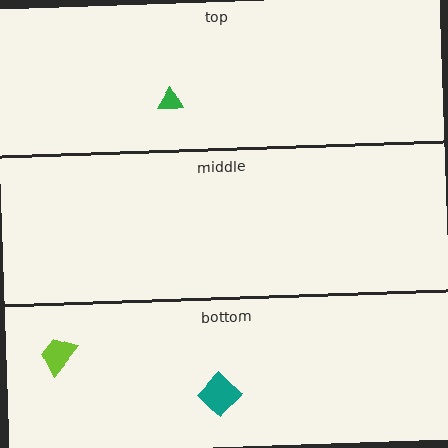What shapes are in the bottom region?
The lime trapezoid, the teal diamond.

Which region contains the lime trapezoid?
The bottom region.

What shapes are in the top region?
The green triangle.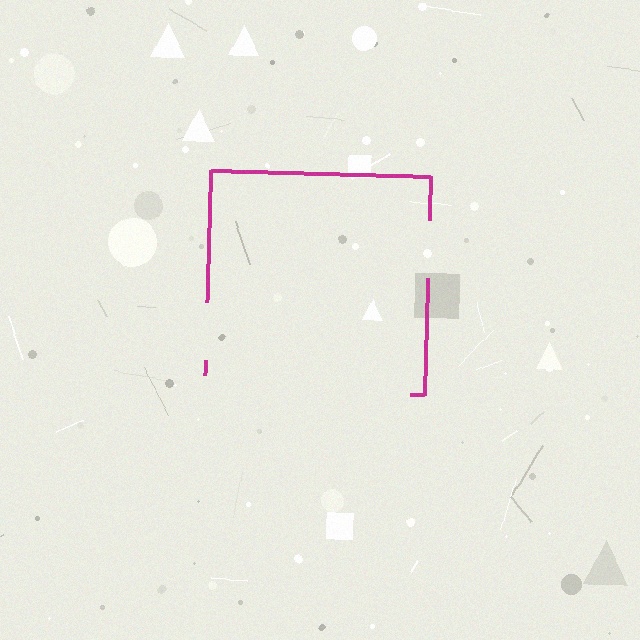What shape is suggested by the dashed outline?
The dashed outline suggests a square.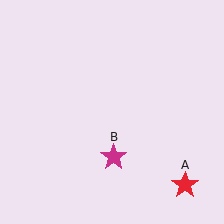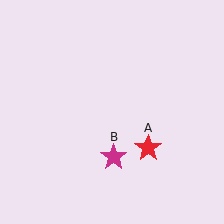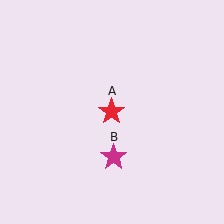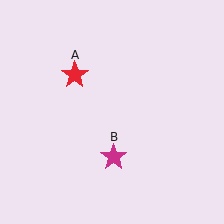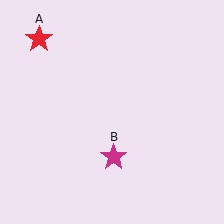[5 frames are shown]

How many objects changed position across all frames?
1 object changed position: red star (object A).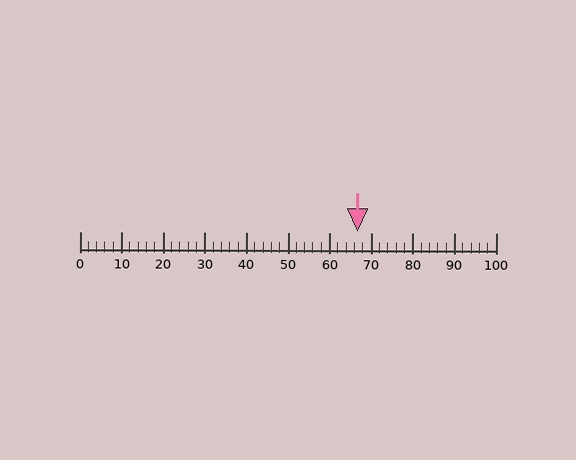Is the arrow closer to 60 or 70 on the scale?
The arrow is closer to 70.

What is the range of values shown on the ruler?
The ruler shows values from 0 to 100.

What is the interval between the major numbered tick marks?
The major tick marks are spaced 10 units apart.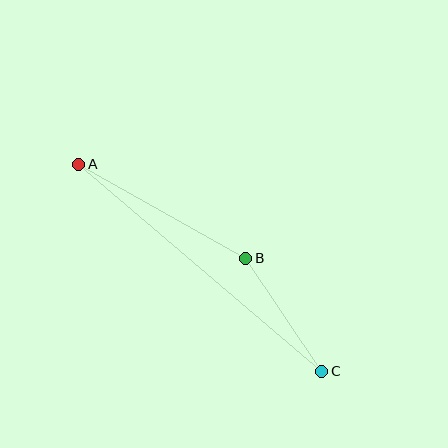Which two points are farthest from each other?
Points A and C are farthest from each other.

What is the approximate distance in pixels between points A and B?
The distance between A and B is approximately 192 pixels.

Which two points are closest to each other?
Points B and C are closest to each other.